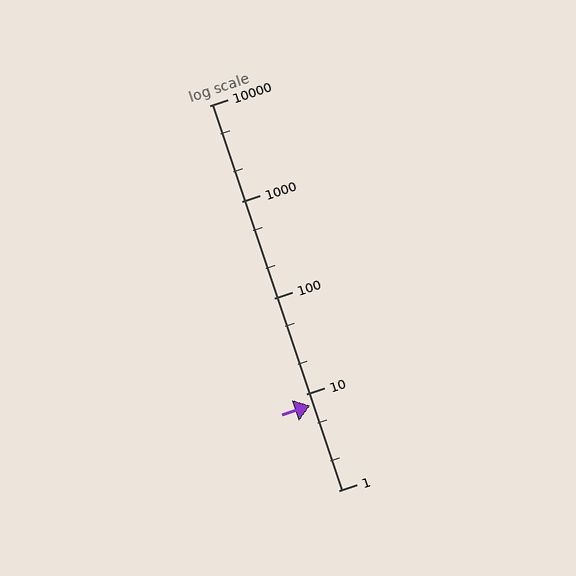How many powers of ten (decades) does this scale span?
The scale spans 4 decades, from 1 to 10000.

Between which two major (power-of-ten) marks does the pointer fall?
The pointer is between 1 and 10.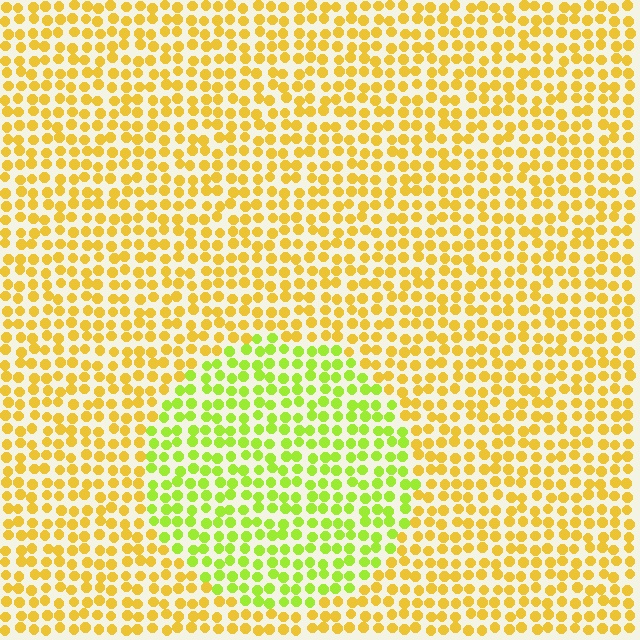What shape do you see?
I see a circle.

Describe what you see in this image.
The image is filled with small yellow elements in a uniform arrangement. A circle-shaped region is visible where the elements are tinted to a slightly different hue, forming a subtle color boundary.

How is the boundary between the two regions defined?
The boundary is defined purely by a slight shift in hue (about 40 degrees). Spacing, size, and orientation are identical on both sides.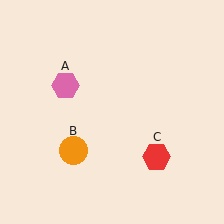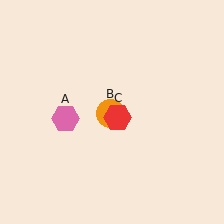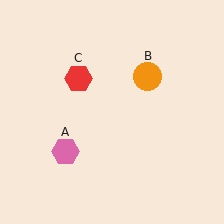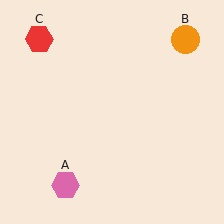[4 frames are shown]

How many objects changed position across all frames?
3 objects changed position: pink hexagon (object A), orange circle (object B), red hexagon (object C).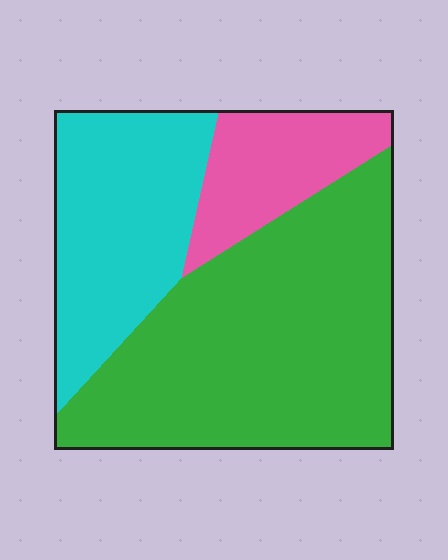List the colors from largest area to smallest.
From largest to smallest: green, cyan, pink.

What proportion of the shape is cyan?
Cyan takes up about one quarter (1/4) of the shape.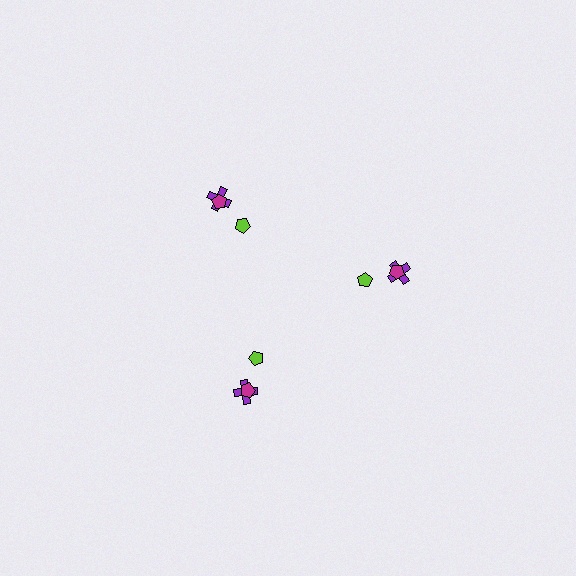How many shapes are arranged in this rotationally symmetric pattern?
There are 9 shapes, arranged in 3 groups of 3.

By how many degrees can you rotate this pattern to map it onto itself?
The pattern maps onto itself every 120 degrees of rotation.